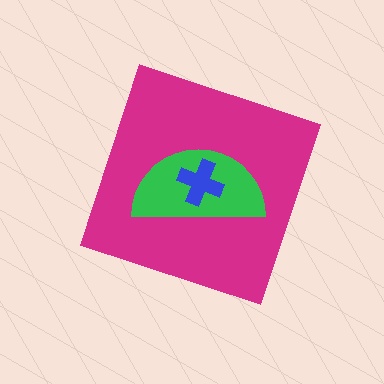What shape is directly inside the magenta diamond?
The green semicircle.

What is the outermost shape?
The magenta diamond.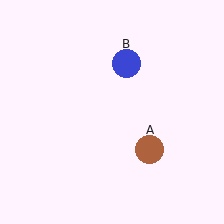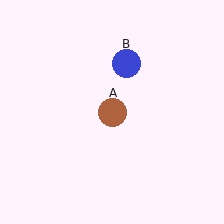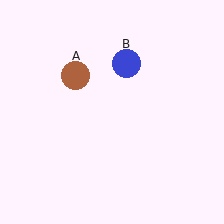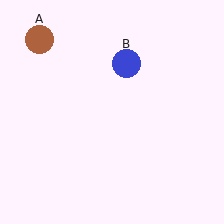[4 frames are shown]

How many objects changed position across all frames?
1 object changed position: brown circle (object A).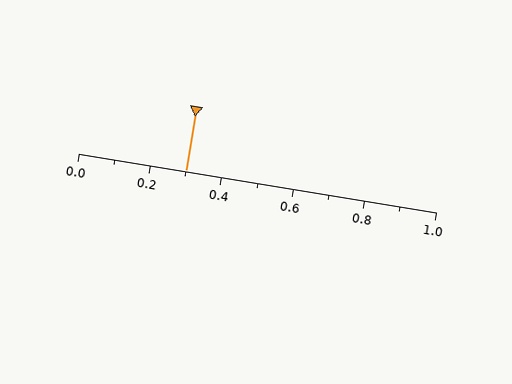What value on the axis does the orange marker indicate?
The marker indicates approximately 0.3.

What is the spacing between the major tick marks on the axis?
The major ticks are spaced 0.2 apart.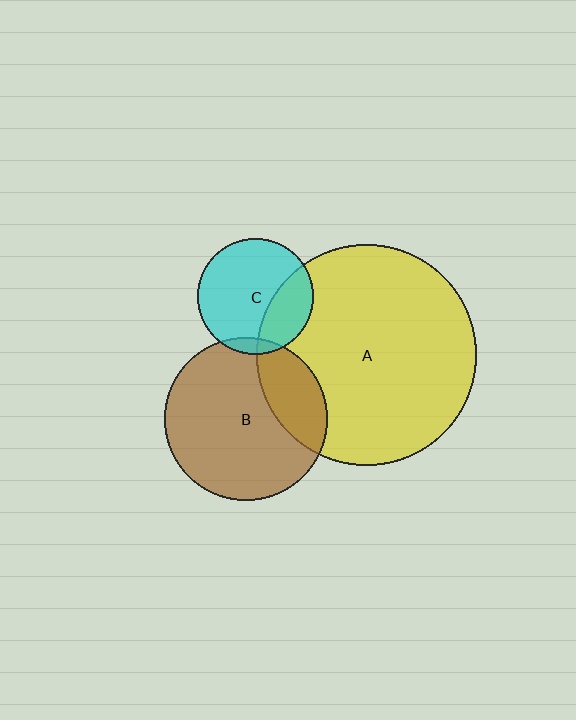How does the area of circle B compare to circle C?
Approximately 2.0 times.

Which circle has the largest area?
Circle A (yellow).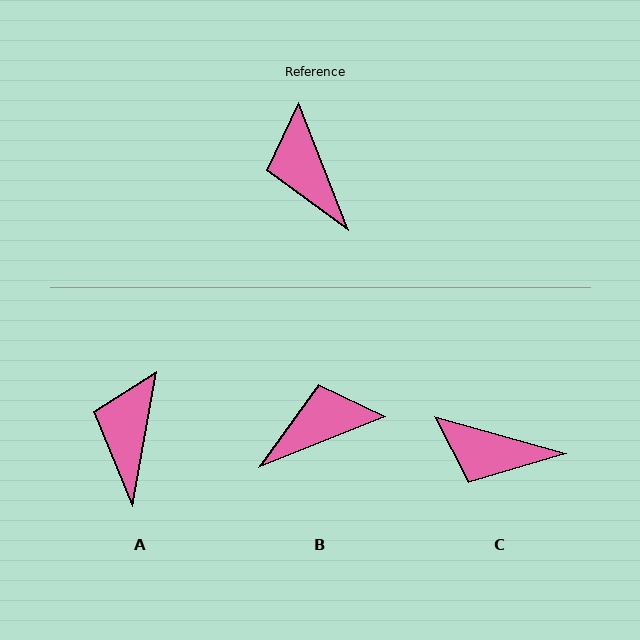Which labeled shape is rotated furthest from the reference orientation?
B, about 90 degrees away.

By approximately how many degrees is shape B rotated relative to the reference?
Approximately 90 degrees clockwise.